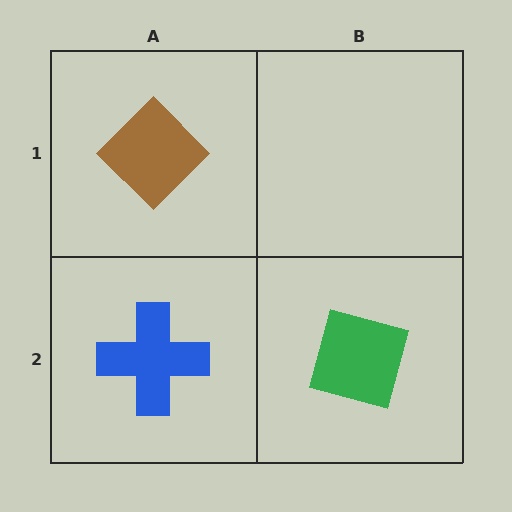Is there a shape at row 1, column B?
No, that cell is empty.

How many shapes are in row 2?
2 shapes.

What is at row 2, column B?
A green diamond.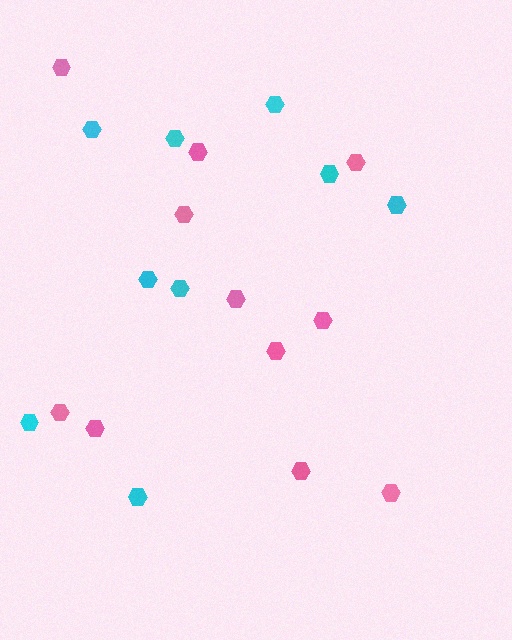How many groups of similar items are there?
There are 2 groups: one group of pink hexagons (11) and one group of cyan hexagons (9).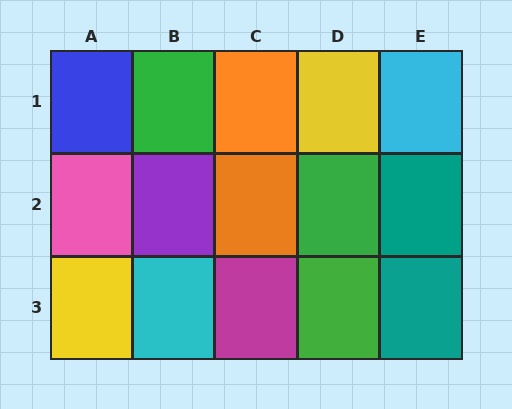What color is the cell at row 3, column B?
Cyan.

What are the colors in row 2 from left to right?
Pink, purple, orange, green, teal.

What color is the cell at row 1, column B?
Green.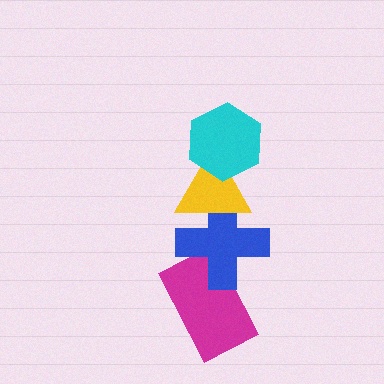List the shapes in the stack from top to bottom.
From top to bottom: the cyan hexagon, the yellow triangle, the blue cross, the magenta rectangle.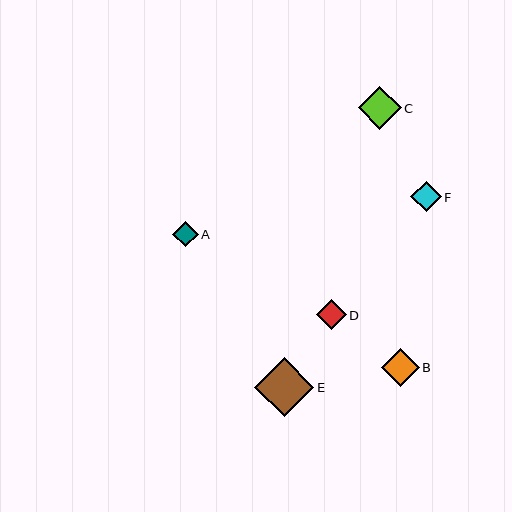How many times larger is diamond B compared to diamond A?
Diamond B is approximately 1.5 times the size of diamond A.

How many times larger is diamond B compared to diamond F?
Diamond B is approximately 1.2 times the size of diamond F.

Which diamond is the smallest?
Diamond A is the smallest with a size of approximately 26 pixels.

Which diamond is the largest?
Diamond E is the largest with a size of approximately 59 pixels.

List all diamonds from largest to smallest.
From largest to smallest: E, C, B, F, D, A.